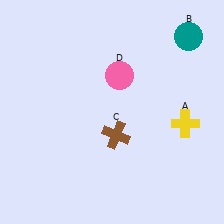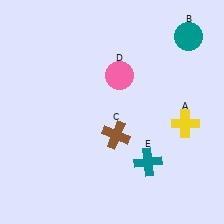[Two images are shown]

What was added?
A teal cross (E) was added in Image 2.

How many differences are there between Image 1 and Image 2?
There is 1 difference between the two images.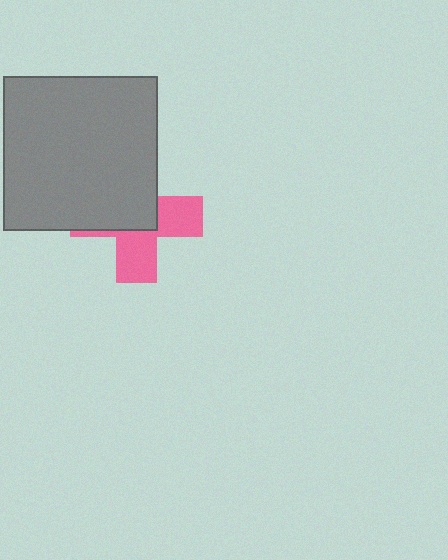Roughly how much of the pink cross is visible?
About half of it is visible (roughly 46%).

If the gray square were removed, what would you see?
You would see the complete pink cross.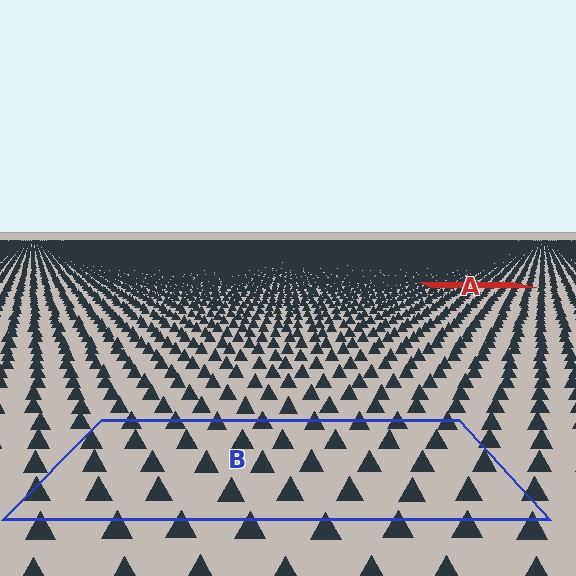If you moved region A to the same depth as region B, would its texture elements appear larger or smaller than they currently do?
They would appear larger. At a closer depth, the same texture elements are projected at a bigger on-screen size.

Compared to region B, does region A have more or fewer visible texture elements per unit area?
Region A has more texture elements per unit area — they are packed more densely because it is farther away.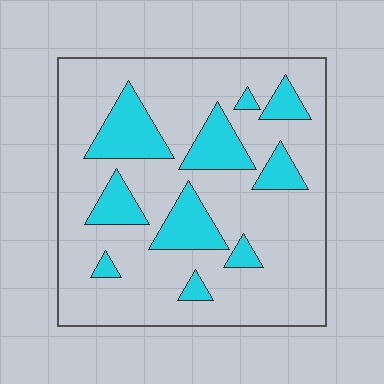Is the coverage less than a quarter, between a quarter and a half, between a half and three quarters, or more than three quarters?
Less than a quarter.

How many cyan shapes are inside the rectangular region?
10.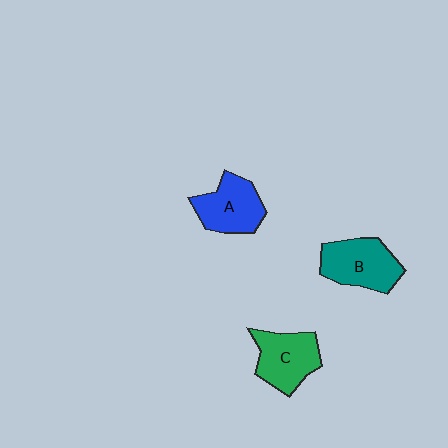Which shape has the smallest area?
Shape A (blue).